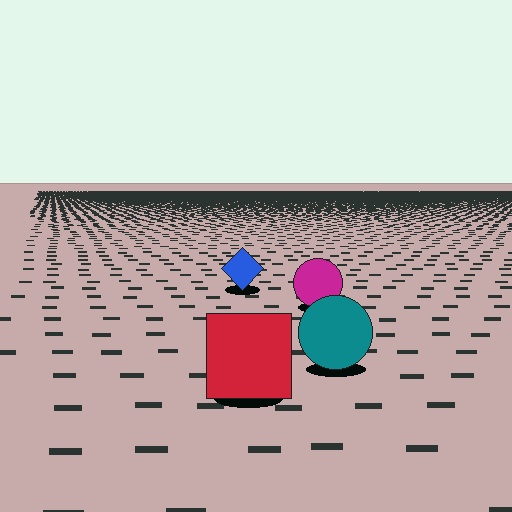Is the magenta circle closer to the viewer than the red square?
No. The red square is closer — you can tell from the texture gradient: the ground texture is coarser near it.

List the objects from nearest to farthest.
From nearest to farthest: the red square, the teal circle, the magenta circle, the blue diamond.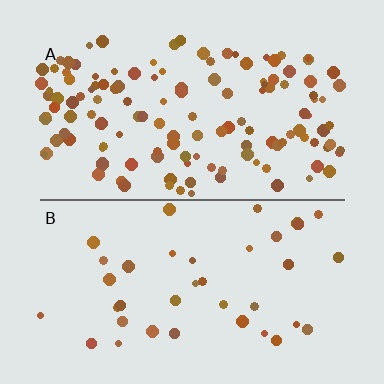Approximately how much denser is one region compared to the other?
Approximately 3.5× — region A over region B.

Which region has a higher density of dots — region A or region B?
A (the top).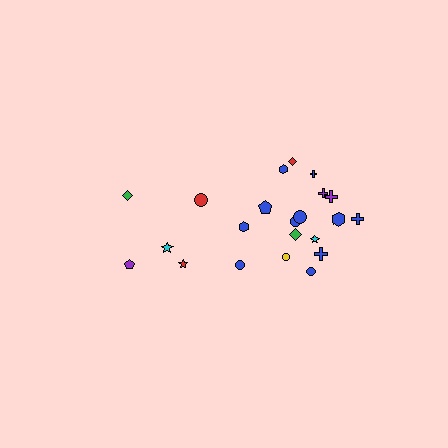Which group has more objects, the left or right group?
The right group.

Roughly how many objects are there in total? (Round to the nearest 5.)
Roughly 25 objects in total.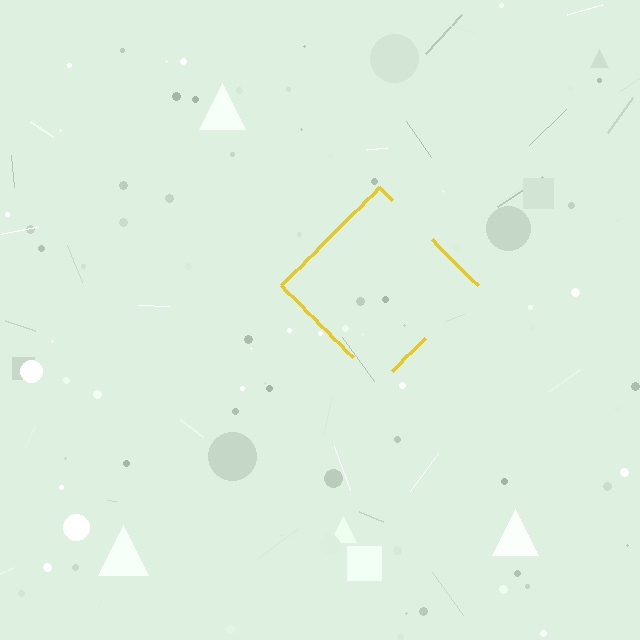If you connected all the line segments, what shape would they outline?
They would outline a diamond.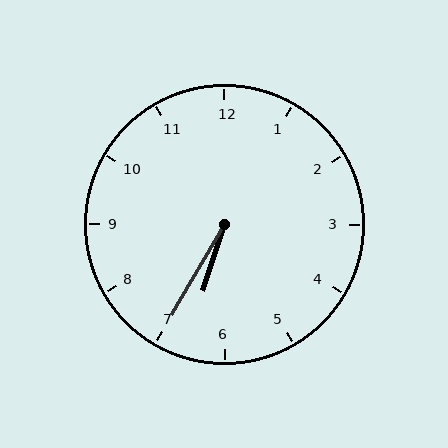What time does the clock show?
6:35.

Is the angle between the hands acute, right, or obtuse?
It is acute.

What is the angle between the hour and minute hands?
Approximately 12 degrees.